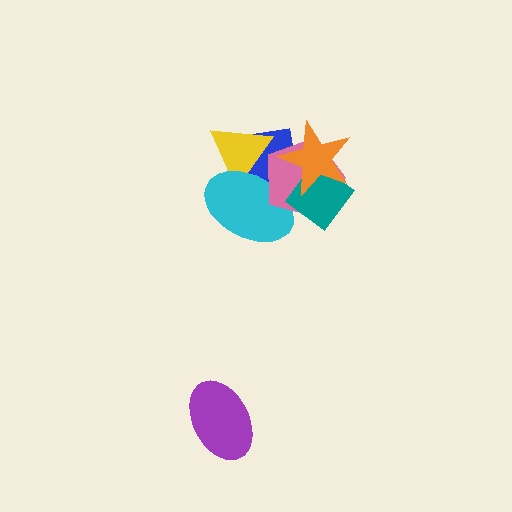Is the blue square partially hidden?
Yes, it is partially covered by another shape.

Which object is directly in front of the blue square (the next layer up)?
The yellow triangle is directly in front of the blue square.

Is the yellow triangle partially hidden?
Yes, it is partially covered by another shape.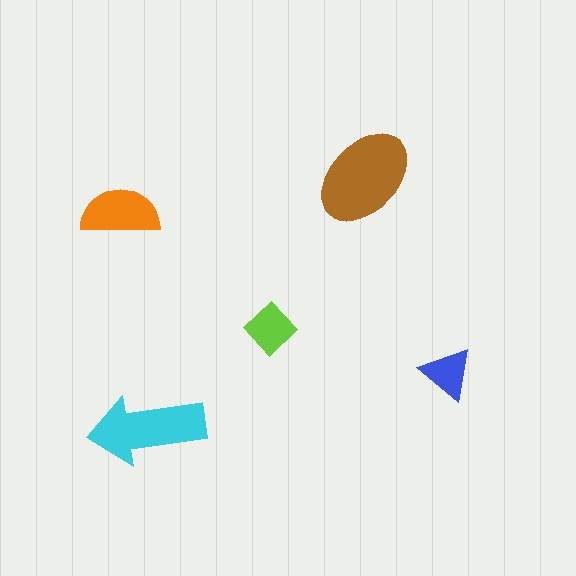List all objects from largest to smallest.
The brown ellipse, the cyan arrow, the orange semicircle, the lime diamond, the blue triangle.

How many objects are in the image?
There are 5 objects in the image.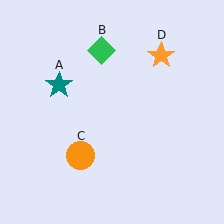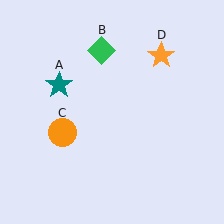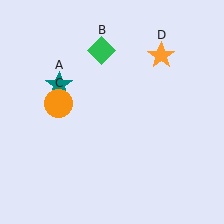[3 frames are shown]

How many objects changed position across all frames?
1 object changed position: orange circle (object C).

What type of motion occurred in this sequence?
The orange circle (object C) rotated clockwise around the center of the scene.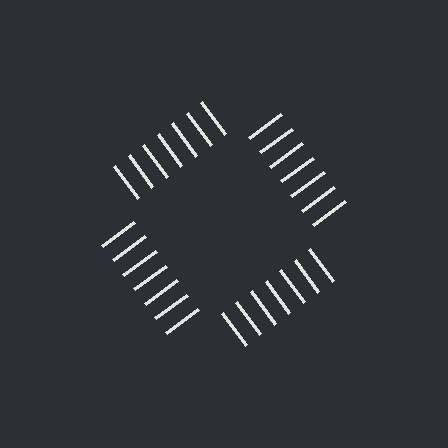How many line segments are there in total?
28 — 7 along each of the 4 edges.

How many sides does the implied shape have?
4 sides — the line-ends trace a square.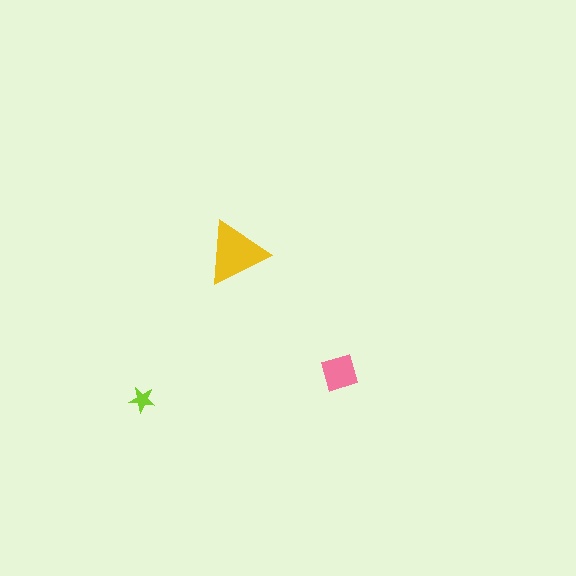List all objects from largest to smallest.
The yellow triangle, the pink diamond, the lime star.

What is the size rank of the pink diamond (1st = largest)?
2nd.